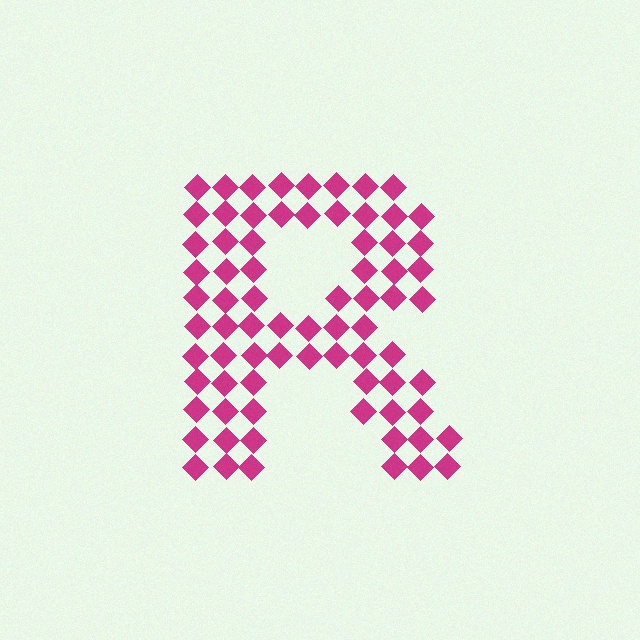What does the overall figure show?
The overall figure shows the letter R.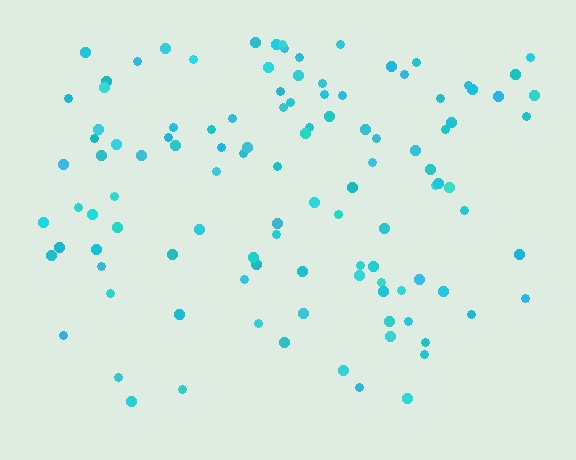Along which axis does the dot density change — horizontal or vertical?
Vertical.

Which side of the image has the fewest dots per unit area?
The bottom.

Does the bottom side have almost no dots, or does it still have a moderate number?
Still a moderate number, just noticeably fewer than the top.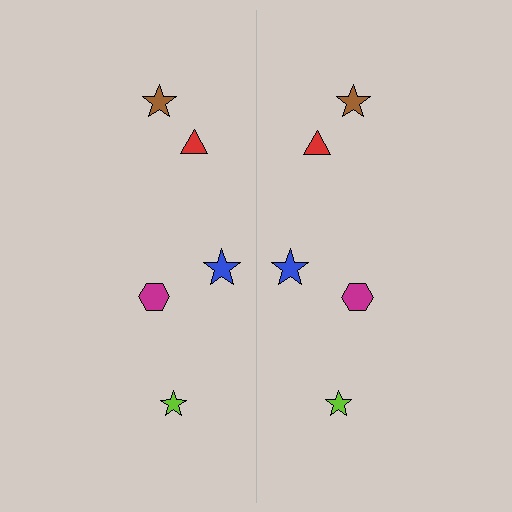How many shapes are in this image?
There are 10 shapes in this image.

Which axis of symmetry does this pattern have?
The pattern has a vertical axis of symmetry running through the center of the image.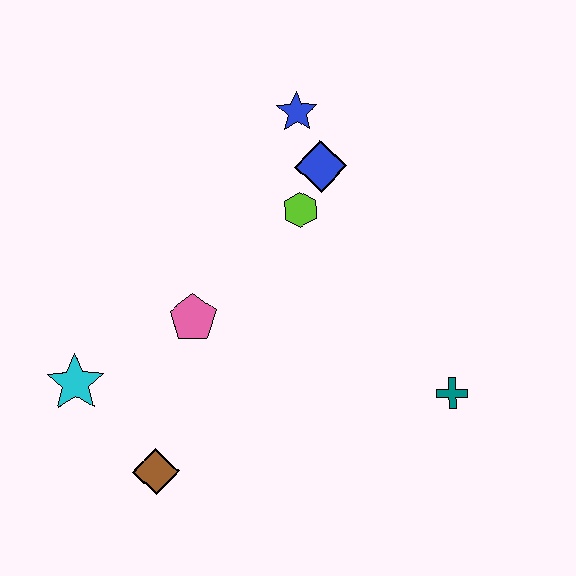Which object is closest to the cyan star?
The brown diamond is closest to the cyan star.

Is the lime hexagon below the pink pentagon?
No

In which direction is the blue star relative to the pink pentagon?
The blue star is above the pink pentagon.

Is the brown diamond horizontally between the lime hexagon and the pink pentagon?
No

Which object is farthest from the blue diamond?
The brown diamond is farthest from the blue diamond.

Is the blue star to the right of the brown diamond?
Yes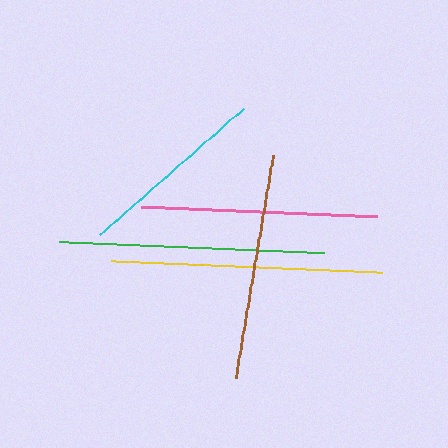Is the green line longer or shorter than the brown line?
The green line is longer than the brown line.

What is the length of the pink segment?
The pink segment is approximately 237 pixels long.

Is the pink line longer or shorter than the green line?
The green line is longer than the pink line.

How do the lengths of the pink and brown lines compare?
The pink and brown lines are approximately the same length.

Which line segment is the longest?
The yellow line is the longest at approximately 270 pixels.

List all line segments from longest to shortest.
From longest to shortest: yellow, green, pink, brown, cyan.